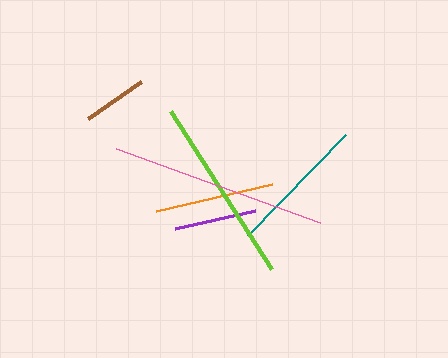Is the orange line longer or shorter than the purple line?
The orange line is longer than the purple line.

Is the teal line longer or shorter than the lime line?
The lime line is longer than the teal line.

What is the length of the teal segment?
The teal segment is approximately 141 pixels long.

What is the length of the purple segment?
The purple segment is approximately 82 pixels long.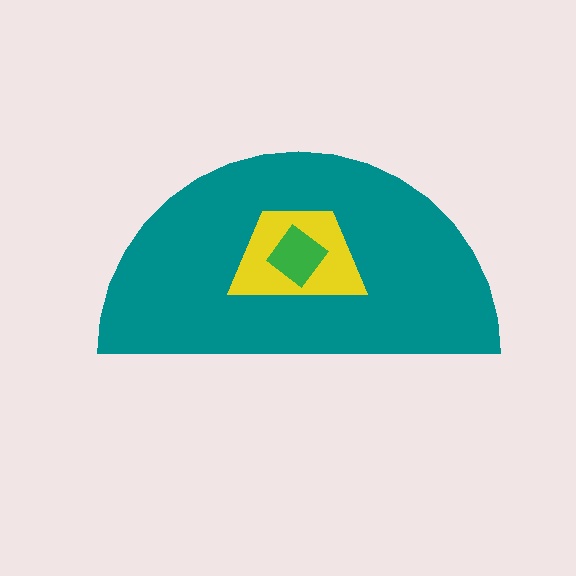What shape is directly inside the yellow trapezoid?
The green diamond.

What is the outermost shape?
The teal semicircle.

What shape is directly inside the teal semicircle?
The yellow trapezoid.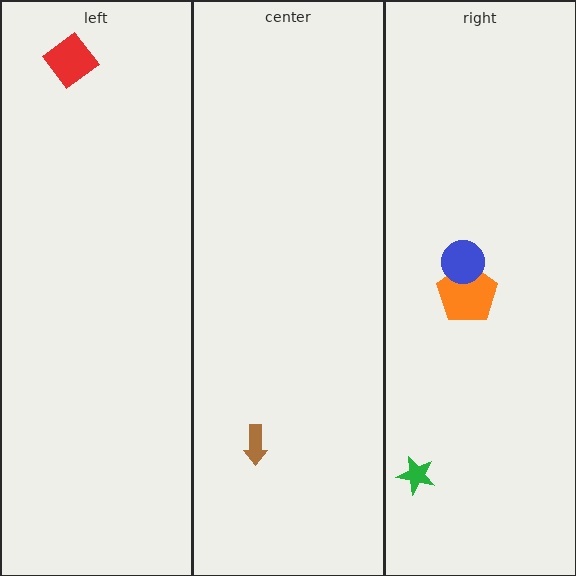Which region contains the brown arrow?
The center region.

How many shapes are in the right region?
3.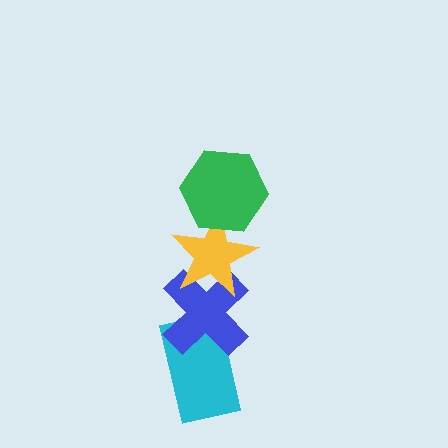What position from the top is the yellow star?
The yellow star is 2nd from the top.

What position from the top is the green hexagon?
The green hexagon is 1st from the top.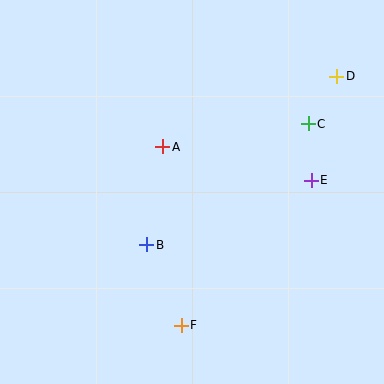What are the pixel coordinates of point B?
Point B is at (147, 245).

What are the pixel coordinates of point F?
Point F is at (181, 325).